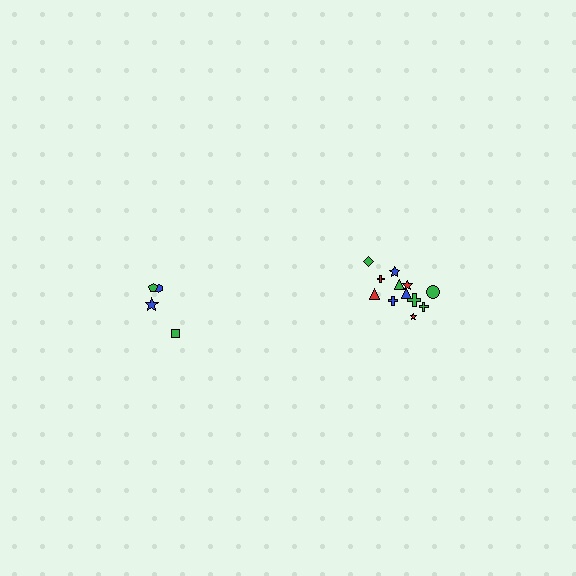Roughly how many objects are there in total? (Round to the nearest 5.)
Roughly 15 objects in total.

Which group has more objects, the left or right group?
The right group.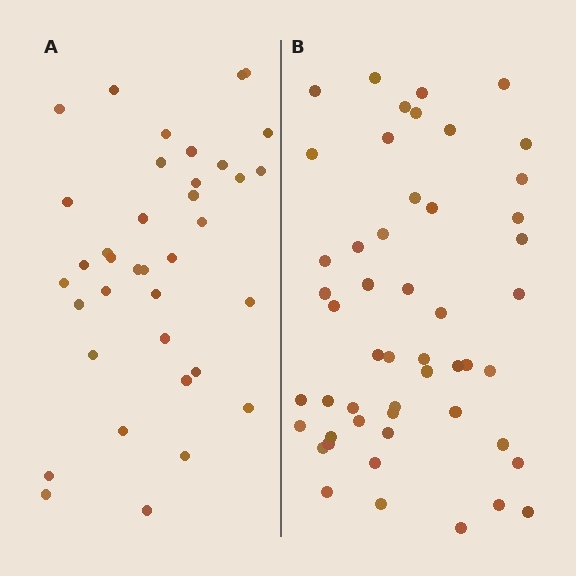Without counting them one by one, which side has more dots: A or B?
Region B (the right region) has more dots.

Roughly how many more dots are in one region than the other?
Region B has approximately 15 more dots than region A.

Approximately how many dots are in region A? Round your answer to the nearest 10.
About 40 dots. (The exact count is 37, which rounds to 40.)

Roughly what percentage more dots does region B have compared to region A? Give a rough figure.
About 40% more.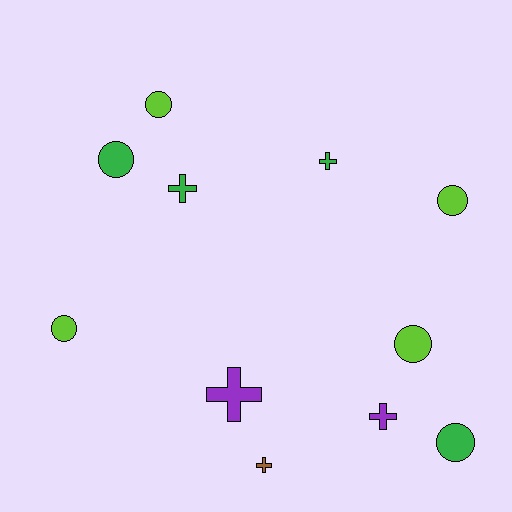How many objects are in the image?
There are 11 objects.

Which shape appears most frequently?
Circle, with 6 objects.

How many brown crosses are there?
There is 1 brown cross.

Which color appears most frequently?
Lime, with 4 objects.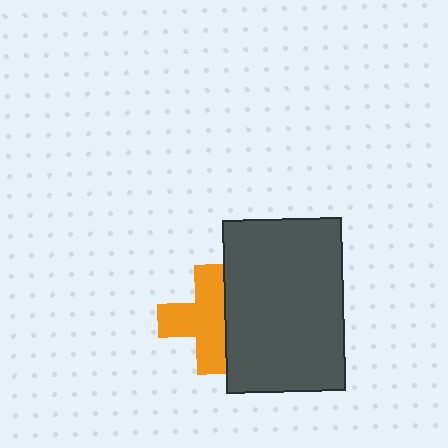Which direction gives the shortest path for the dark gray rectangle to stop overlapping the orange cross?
Moving right gives the shortest separation.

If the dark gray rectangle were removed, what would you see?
You would see the complete orange cross.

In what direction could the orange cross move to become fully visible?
The orange cross could move left. That would shift it out from behind the dark gray rectangle entirely.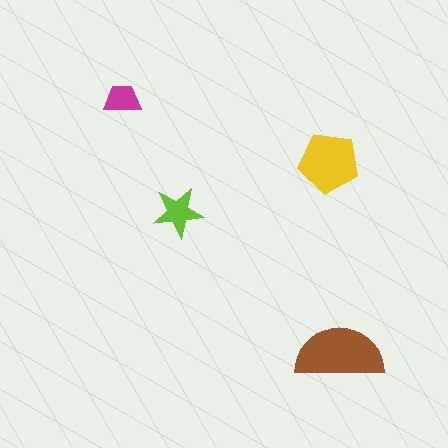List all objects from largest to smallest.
The brown semicircle, the yellow pentagon, the lime star, the magenta trapezoid.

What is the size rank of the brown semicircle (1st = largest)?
1st.